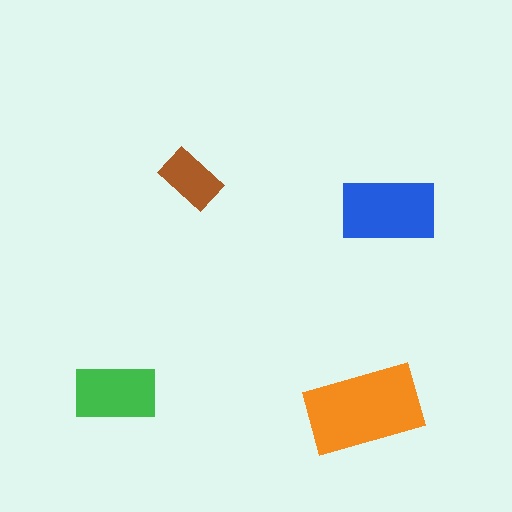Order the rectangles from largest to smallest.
the orange one, the blue one, the green one, the brown one.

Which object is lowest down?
The orange rectangle is bottommost.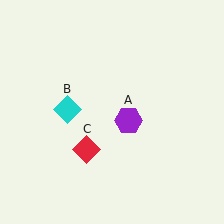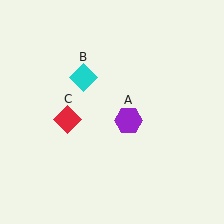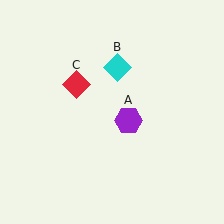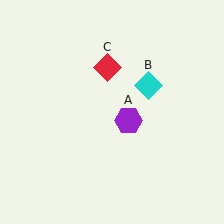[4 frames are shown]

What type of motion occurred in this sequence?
The cyan diamond (object B), red diamond (object C) rotated clockwise around the center of the scene.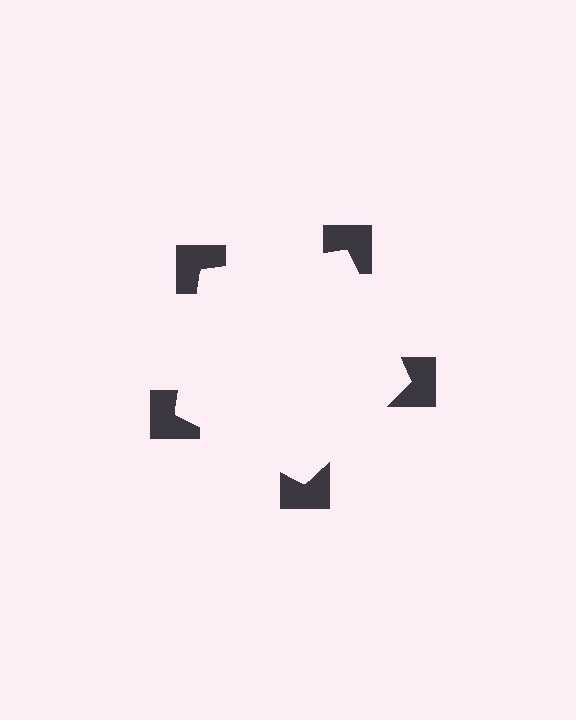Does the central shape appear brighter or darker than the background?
It typically appears slightly brighter than the background, even though no actual brightness change is drawn.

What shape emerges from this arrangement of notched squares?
An illusory pentagon — its edges are inferred from the aligned wedge cuts in the notched squares, not physically drawn.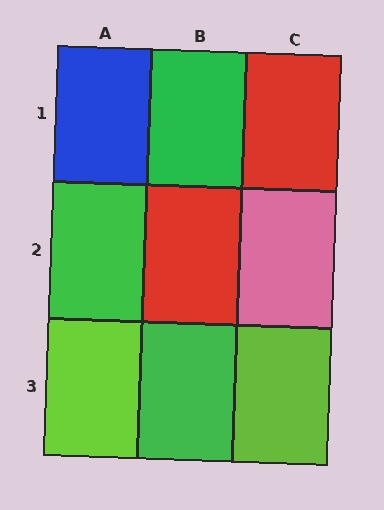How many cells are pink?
1 cell is pink.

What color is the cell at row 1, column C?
Red.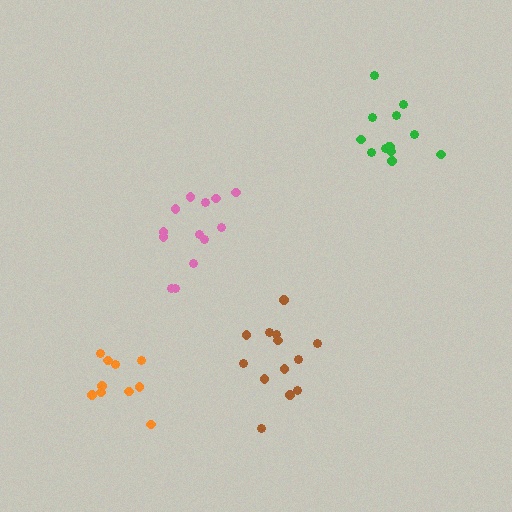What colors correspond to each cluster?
The clusters are colored: brown, green, pink, orange.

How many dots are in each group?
Group 1: 13 dots, Group 2: 13 dots, Group 3: 13 dots, Group 4: 10 dots (49 total).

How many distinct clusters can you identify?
There are 4 distinct clusters.